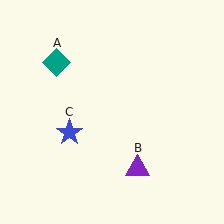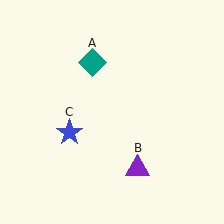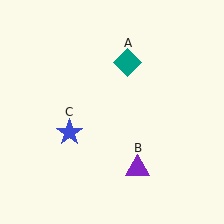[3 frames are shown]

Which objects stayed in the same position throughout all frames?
Purple triangle (object B) and blue star (object C) remained stationary.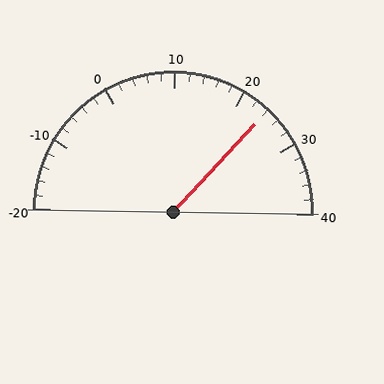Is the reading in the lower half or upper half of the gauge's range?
The reading is in the upper half of the range (-20 to 40).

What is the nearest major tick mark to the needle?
The nearest major tick mark is 20.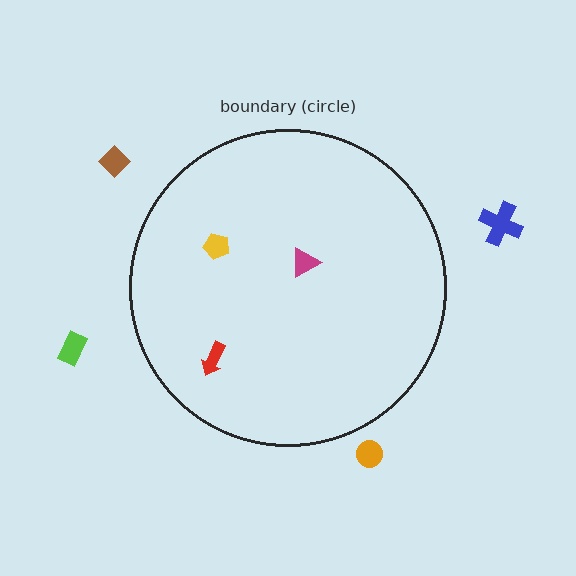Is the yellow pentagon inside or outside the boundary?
Inside.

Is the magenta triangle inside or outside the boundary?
Inside.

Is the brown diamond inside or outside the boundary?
Outside.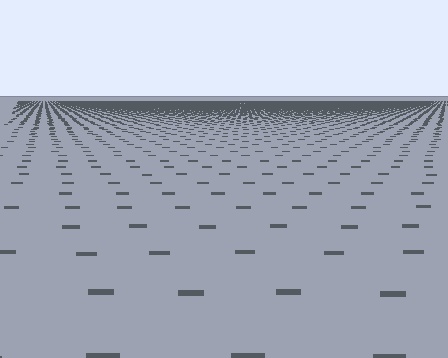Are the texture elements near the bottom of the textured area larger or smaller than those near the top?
Larger. Near the bottom, elements are closer to the viewer and appear at a bigger on-screen size.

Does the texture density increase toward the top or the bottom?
Density increases toward the top.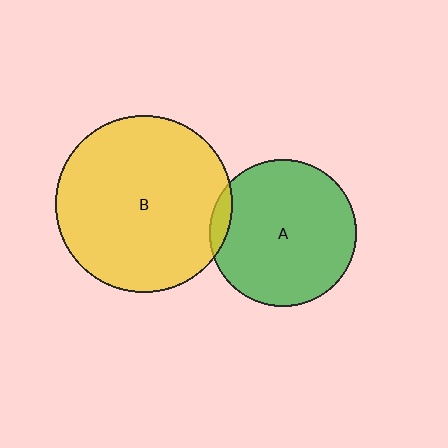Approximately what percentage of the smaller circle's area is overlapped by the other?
Approximately 5%.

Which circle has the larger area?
Circle B (yellow).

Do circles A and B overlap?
Yes.